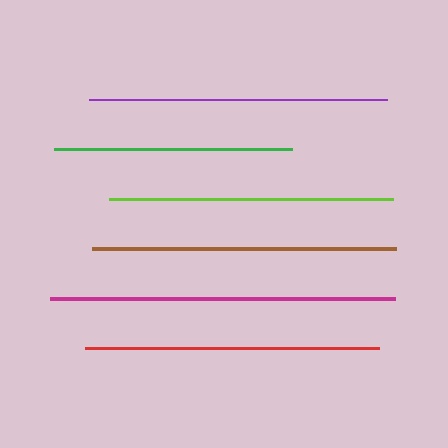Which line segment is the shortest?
The green line is the shortest at approximately 237 pixels.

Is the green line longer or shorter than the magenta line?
The magenta line is longer than the green line.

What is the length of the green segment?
The green segment is approximately 237 pixels long.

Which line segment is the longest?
The magenta line is the longest at approximately 345 pixels.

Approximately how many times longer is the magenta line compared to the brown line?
The magenta line is approximately 1.1 times the length of the brown line.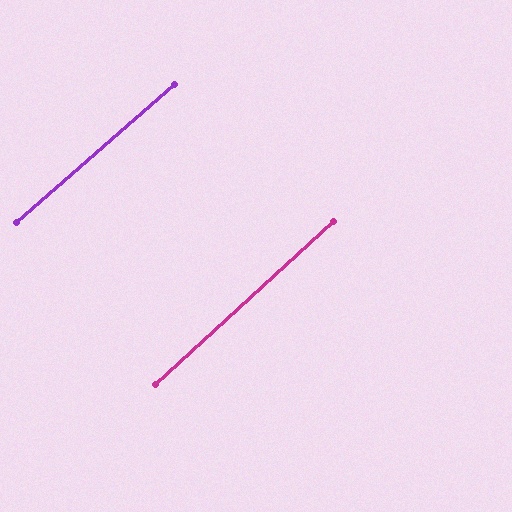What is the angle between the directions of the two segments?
Approximately 2 degrees.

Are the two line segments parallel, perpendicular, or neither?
Parallel — their directions differ by only 1.7°.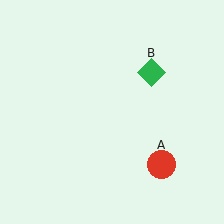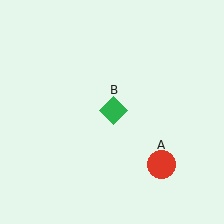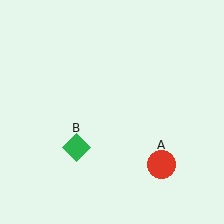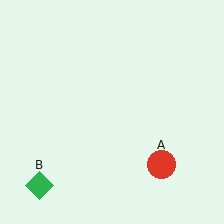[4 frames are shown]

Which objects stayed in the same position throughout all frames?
Red circle (object A) remained stationary.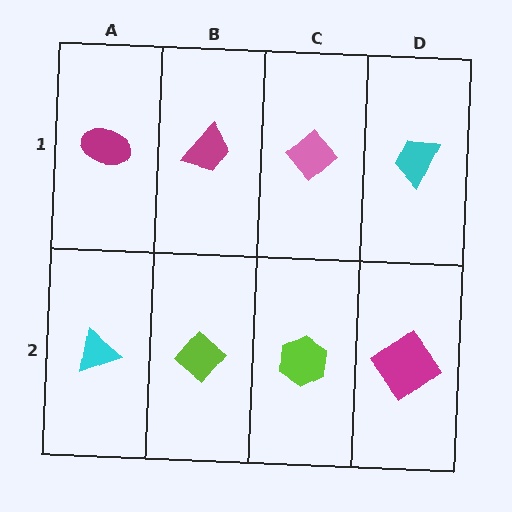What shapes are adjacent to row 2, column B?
A magenta trapezoid (row 1, column B), a cyan triangle (row 2, column A), a lime hexagon (row 2, column C).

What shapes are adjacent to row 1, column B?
A lime diamond (row 2, column B), a magenta ellipse (row 1, column A), a pink diamond (row 1, column C).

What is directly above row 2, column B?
A magenta trapezoid.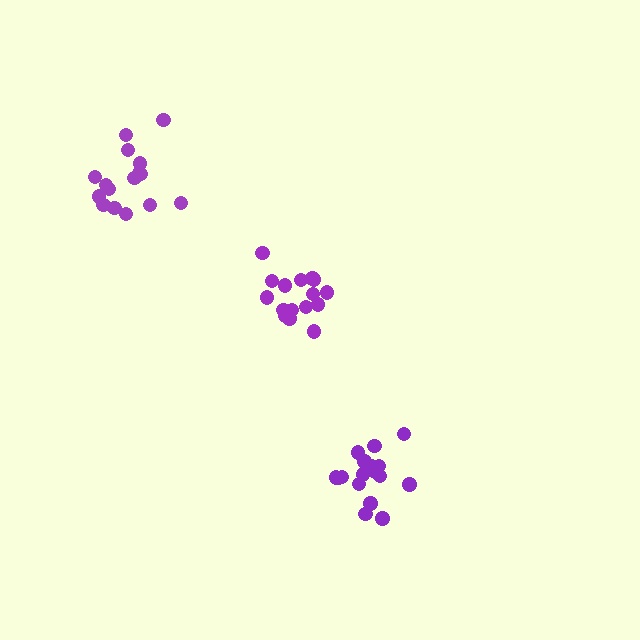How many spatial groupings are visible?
There are 3 spatial groupings.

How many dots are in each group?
Group 1: 16 dots, Group 2: 17 dots, Group 3: 16 dots (49 total).